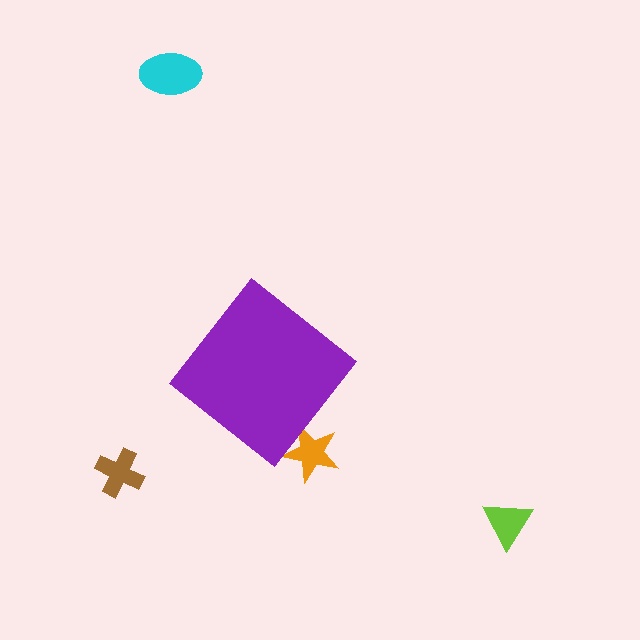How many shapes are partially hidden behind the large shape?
1 shape is partially hidden.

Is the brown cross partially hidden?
No, the brown cross is fully visible.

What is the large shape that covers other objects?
A purple diamond.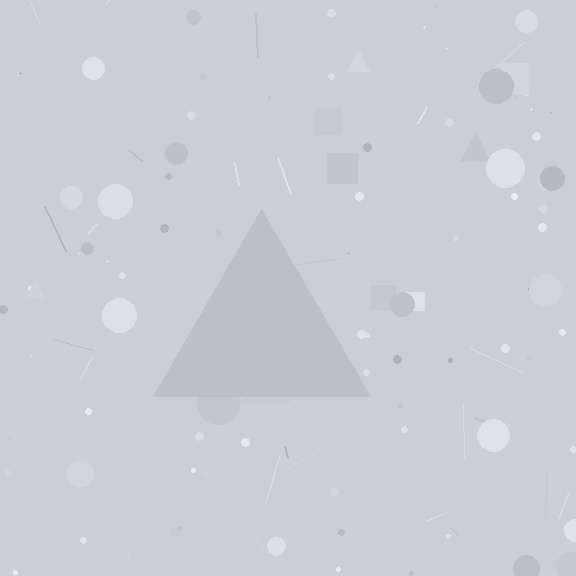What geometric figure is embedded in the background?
A triangle is embedded in the background.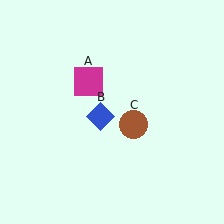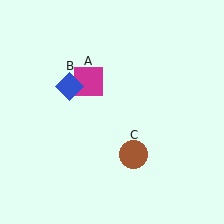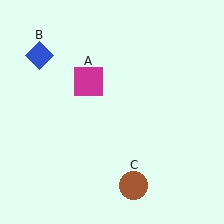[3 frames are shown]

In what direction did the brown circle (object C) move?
The brown circle (object C) moved down.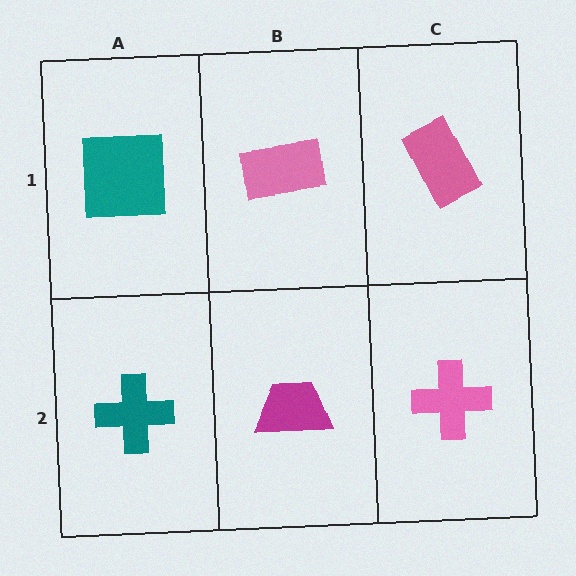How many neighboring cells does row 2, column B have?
3.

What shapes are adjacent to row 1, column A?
A teal cross (row 2, column A), a pink rectangle (row 1, column B).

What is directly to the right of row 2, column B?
A pink cross.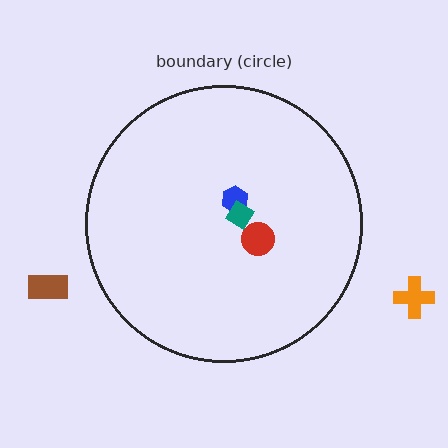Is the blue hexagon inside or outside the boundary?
Inside.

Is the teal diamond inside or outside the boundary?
Inside.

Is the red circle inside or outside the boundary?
Inside.